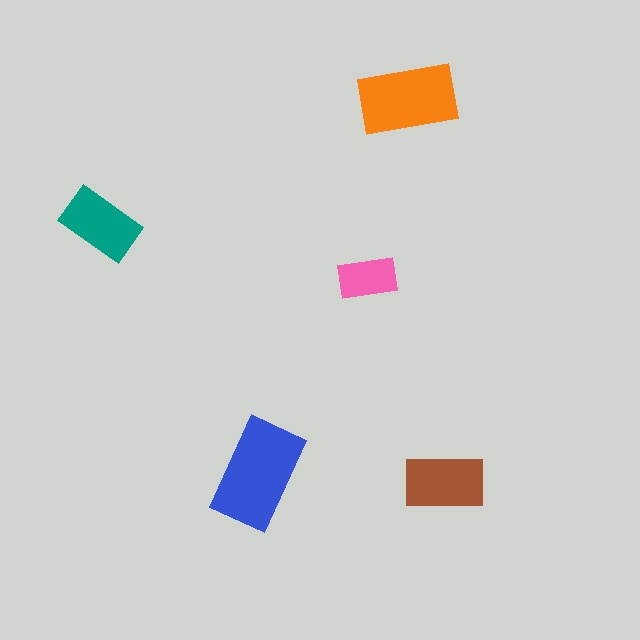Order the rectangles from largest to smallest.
the blue one, the orange one, the brown one, the teal one, the pink one.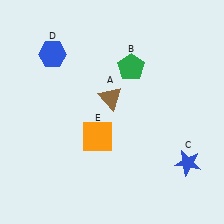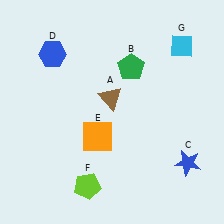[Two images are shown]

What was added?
A lime pentagon (F), a cyan diamond (G) were added in Image 2.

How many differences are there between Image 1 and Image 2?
There are 2 differences between the two images.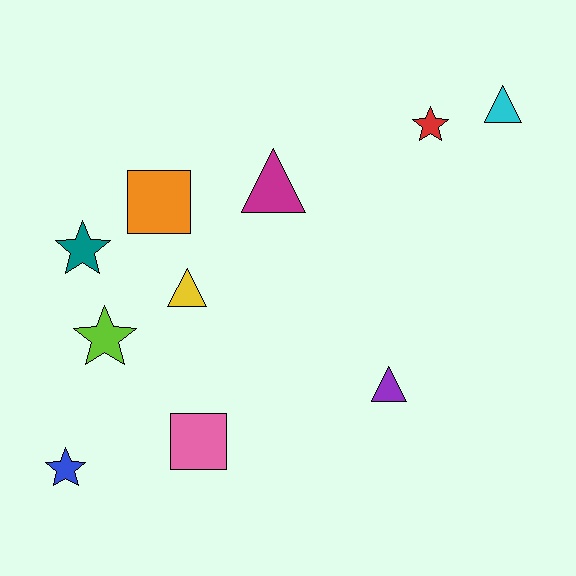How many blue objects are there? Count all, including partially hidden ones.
There is 1 blue object.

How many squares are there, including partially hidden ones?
There are 2 squares.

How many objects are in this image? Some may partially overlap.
There are 10 objects.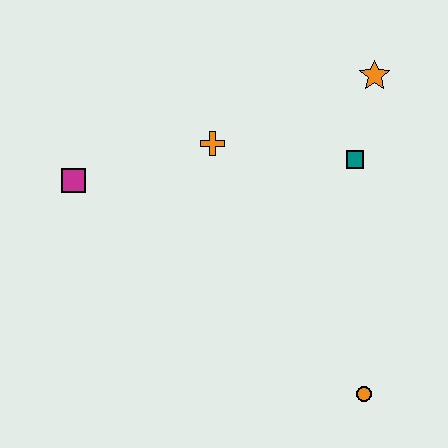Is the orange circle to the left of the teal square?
No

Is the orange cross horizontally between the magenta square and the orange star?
Yes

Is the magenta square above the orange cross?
No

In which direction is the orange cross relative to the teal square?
The orange cross is to the left of the teal square.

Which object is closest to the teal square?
The orange star is closest to the teal square.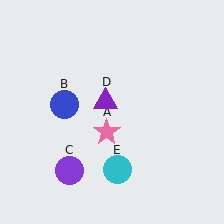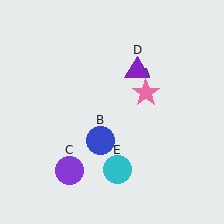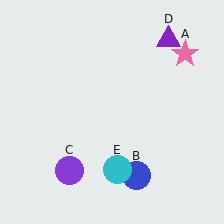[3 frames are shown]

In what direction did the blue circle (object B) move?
The blue circle (object B) moved down and to the right.